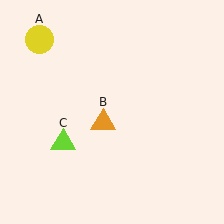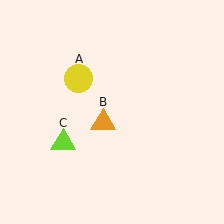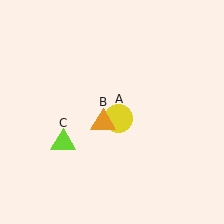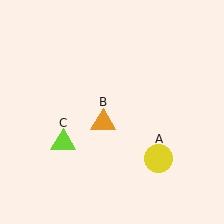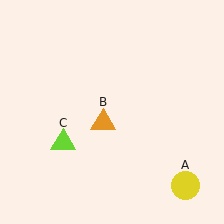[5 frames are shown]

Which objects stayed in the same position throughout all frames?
Orange triangle (object B) and lime triangle (object C) remained stationary.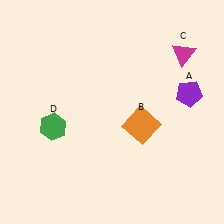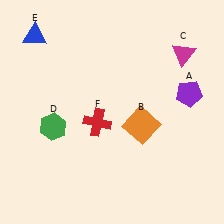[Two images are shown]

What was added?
A blue triangle (E), a red cross (F) were added in Image 2.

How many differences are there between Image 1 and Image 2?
There are 2 differences between the two images.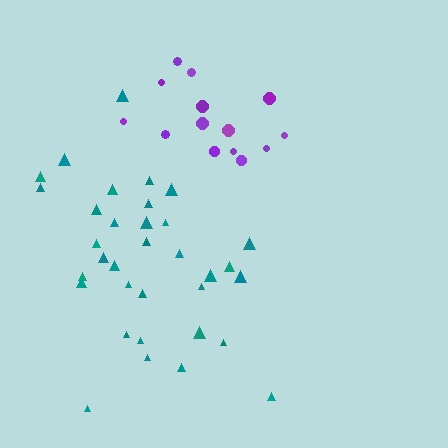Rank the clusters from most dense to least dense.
teal, purple.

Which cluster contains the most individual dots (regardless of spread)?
Teal (35).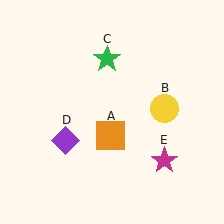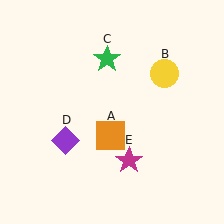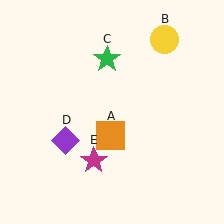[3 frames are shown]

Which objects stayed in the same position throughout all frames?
Orange square (object A) and green star (object C) and purple diamond (object D) remained stationary.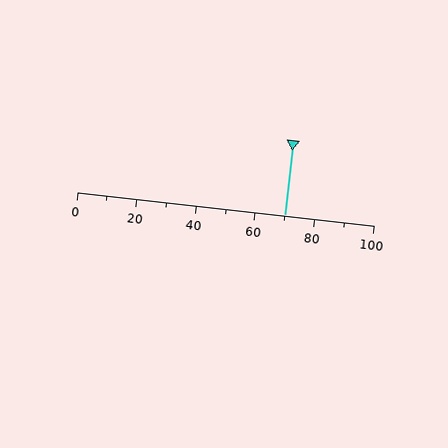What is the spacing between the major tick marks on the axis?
The major ticks are spaced 20 apart.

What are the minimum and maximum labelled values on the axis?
The axis runs from 0 to 100.